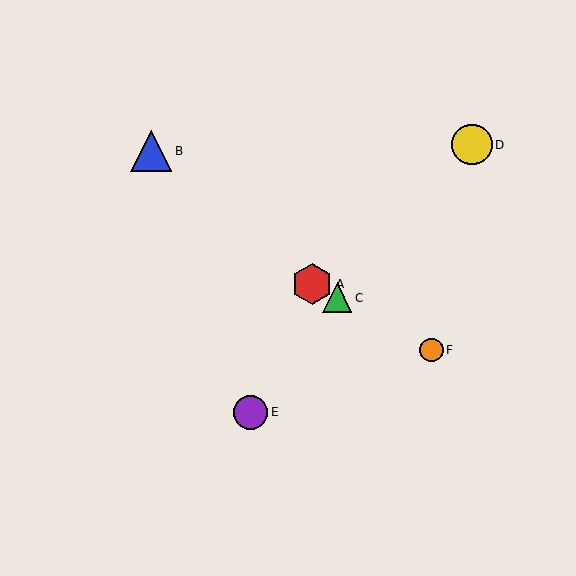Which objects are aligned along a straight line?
Objects A, C, F are aligned along a straight line.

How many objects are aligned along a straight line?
3 objects (A, C, F) are aligned along a straight line.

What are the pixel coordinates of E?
Object E is at (251, 412).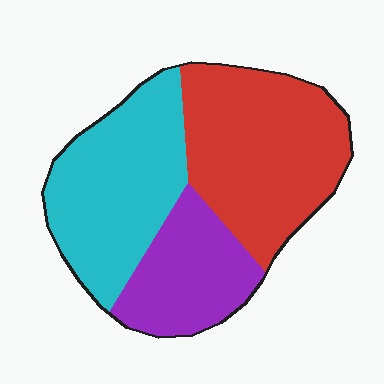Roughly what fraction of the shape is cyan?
Cyan takes up between a third and a half of the shape.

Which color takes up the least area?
Purple, at roughly 25%.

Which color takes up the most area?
Red, at roughly 40%.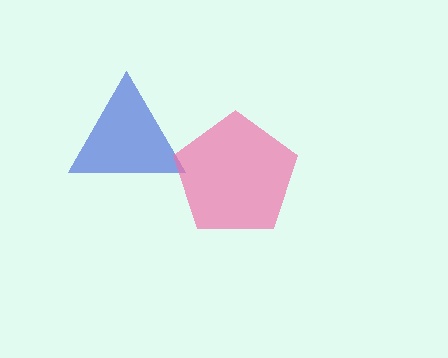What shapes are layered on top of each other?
The layered shapes are: a blue triangle, a pink pentagon.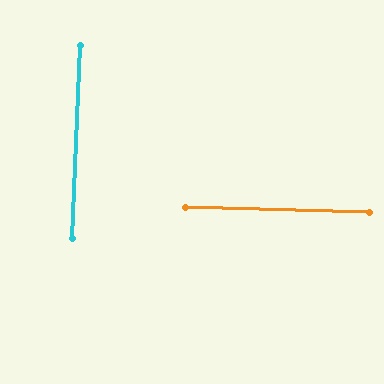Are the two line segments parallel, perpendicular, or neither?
Perpendicular — they meet at approximately 89°.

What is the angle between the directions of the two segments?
Approximately 89 degrees.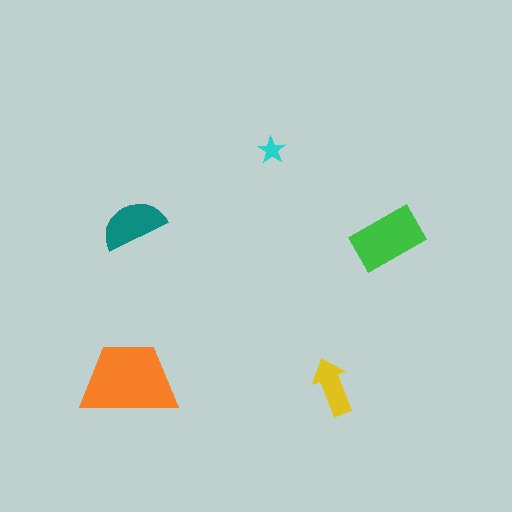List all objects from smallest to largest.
The cyan star, the yellow arrow, the teal semicircle, the green rectangle, the orange trapezoid.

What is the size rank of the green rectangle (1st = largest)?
2nd.